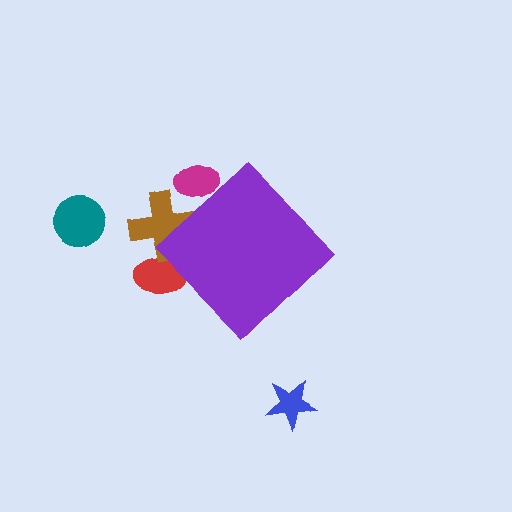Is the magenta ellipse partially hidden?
Yes, the magenta ellipse is partially hidden behind the purple diamond.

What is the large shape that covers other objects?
A purple diamond.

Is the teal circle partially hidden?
No, the teal circle is fully visible.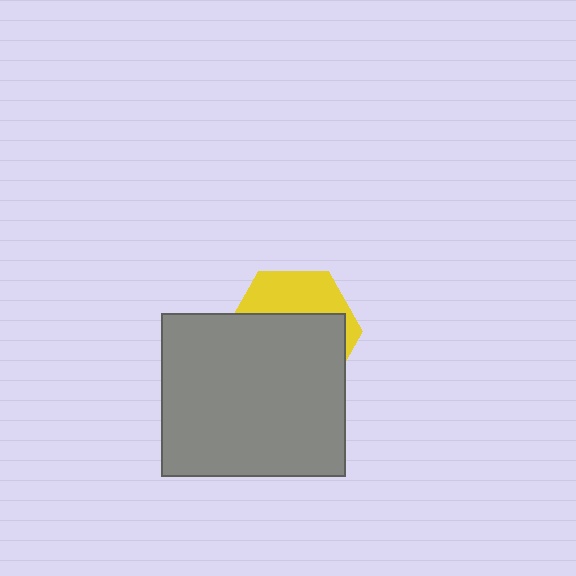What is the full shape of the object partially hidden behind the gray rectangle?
The partially hidden object is a yellow hexagon.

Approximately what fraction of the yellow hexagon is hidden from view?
Roughly 64% of the yellow hexagon is hidden behind the gray rectangle.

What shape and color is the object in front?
The object in front is a gray rectangle.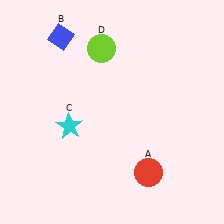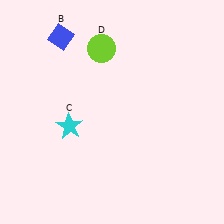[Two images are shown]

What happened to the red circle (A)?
The red circle (A) was removed in Image 2. It was in the bottom-right area of Image 1.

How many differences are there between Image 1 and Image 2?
There is 1 difference between the two images.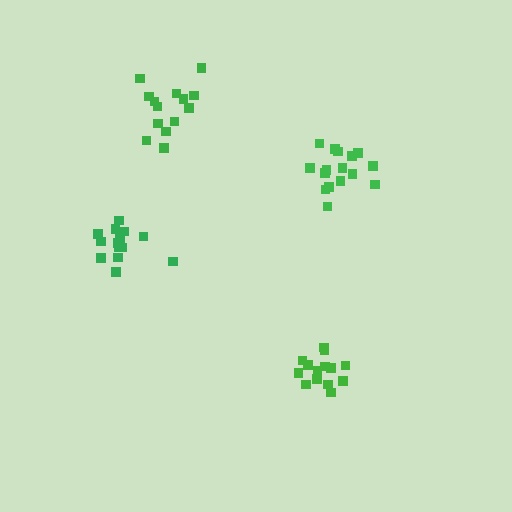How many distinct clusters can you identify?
There are 4 distinct clusters.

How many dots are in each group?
Group 1: 14 dots, Group 2: 14 dots, Group 3: 16 dots, Group 4: 14 dots (58 total).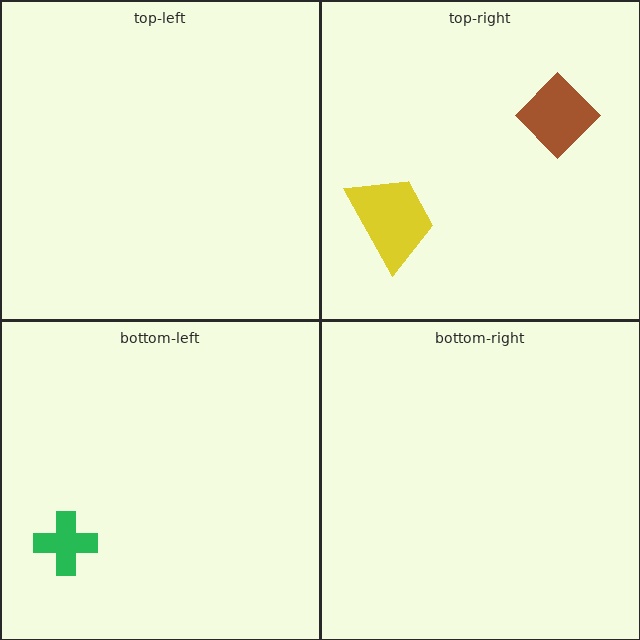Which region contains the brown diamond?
The top-right region.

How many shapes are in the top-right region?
2.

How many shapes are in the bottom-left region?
1.